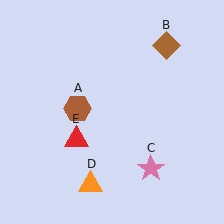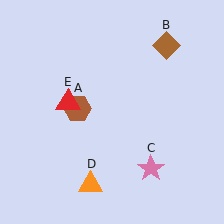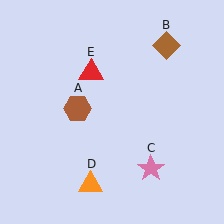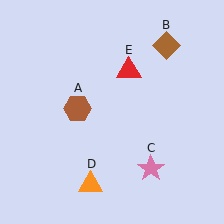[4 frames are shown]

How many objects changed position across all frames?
1 object changed position: red triangle (object E).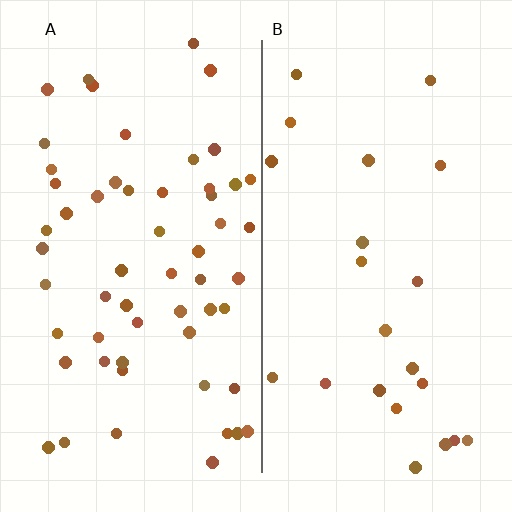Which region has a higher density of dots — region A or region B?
A (the left).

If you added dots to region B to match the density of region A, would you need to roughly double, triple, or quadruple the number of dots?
Approximately triple.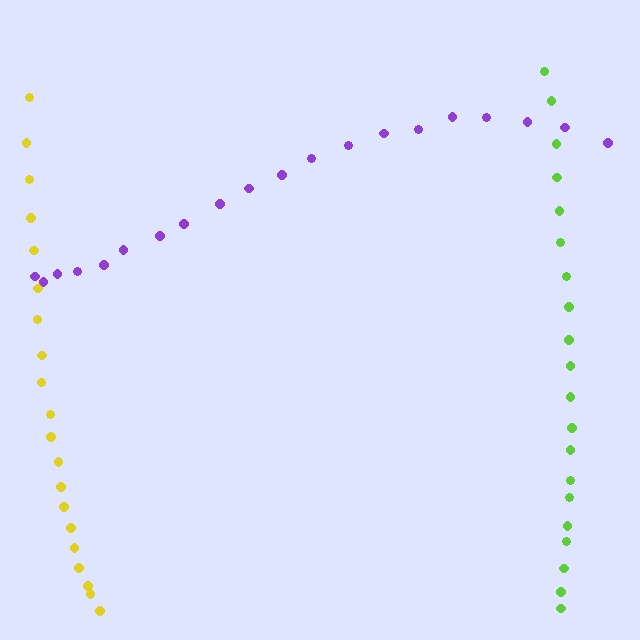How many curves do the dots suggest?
There are 3 distinct paths.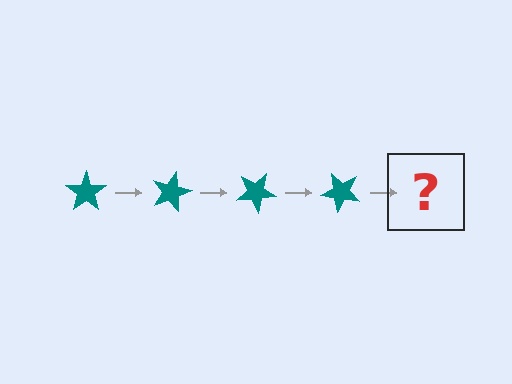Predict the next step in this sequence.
The next step is a teal star rotated 60 degrees.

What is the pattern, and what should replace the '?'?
The pattern is that the star rotates 15 degrees each step. The '?' should be a teal star rotated 60 degrees.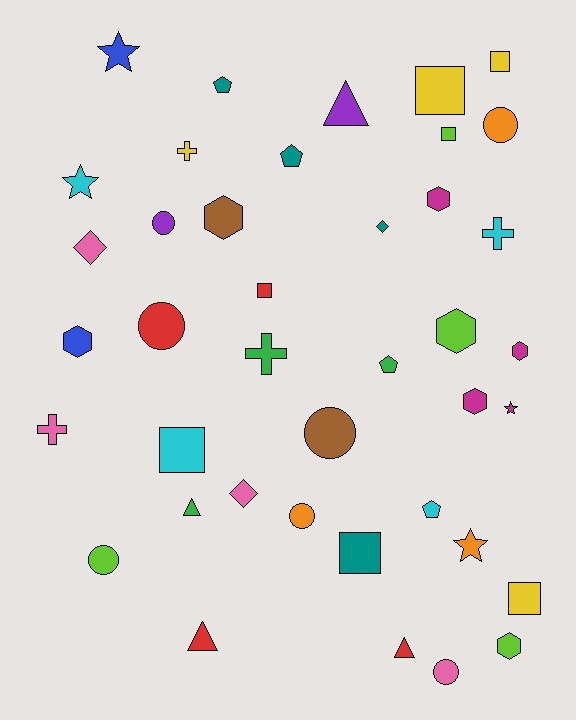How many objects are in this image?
There are 40 objects.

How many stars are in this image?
There are 4 stars.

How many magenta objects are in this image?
There are 4 magenta objects.